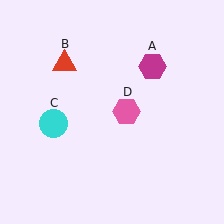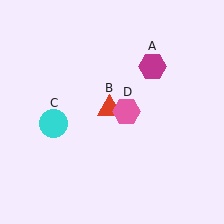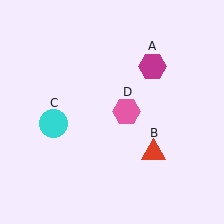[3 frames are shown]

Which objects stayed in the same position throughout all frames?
Magenta hexagon (object A) and cyan circle (object C) and pink hexagon (object D) remained stationary.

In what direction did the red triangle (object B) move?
The red triangle (object B) moved down and to the right.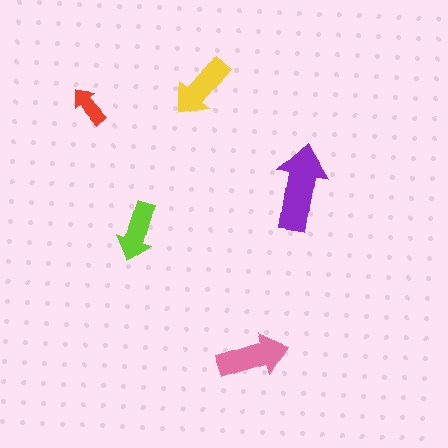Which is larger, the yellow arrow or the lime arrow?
The yellow one.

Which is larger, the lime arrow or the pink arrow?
The pink one.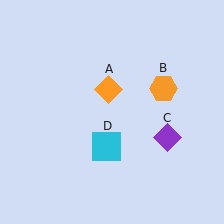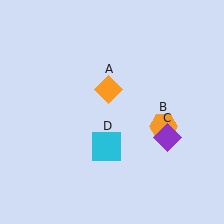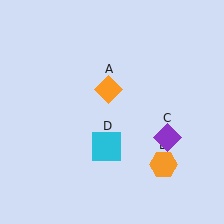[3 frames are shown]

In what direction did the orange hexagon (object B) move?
The orange hexagon (object B) moved down.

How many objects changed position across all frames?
1 object changed position: orange hexagon (object B).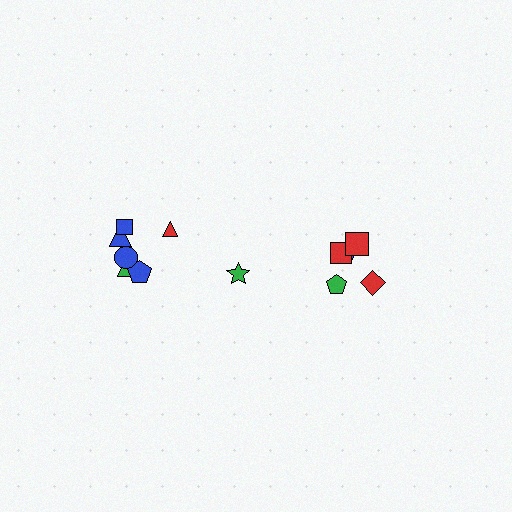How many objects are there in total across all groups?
There are 12 objects.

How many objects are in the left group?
There are 7 objects.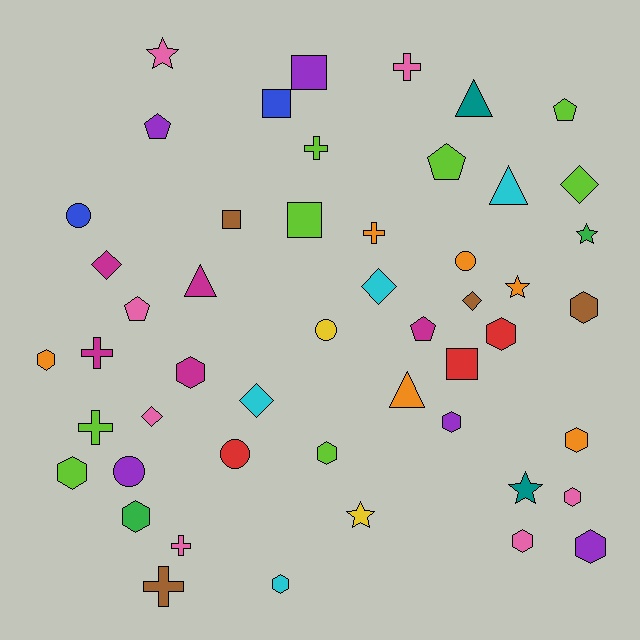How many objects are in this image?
There are 50 objects.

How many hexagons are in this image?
There are 13 hexagons.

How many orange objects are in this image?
There are 6 orange objects.